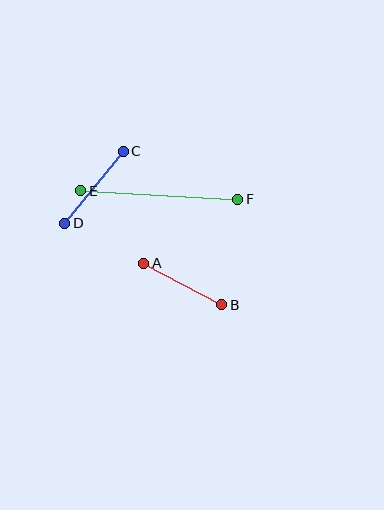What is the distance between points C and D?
The distance is approximately 93 pixels.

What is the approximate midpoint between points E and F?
The midpoint is at approximately (159, 195) pixels.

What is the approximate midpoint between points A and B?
The midpoint is at approximately (183, 284) pixels.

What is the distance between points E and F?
The distance is approximately 157 pixels.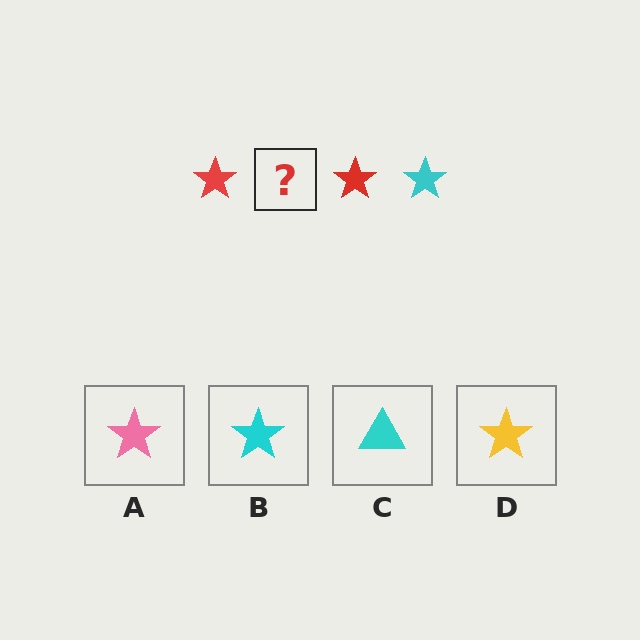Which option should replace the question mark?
Option B.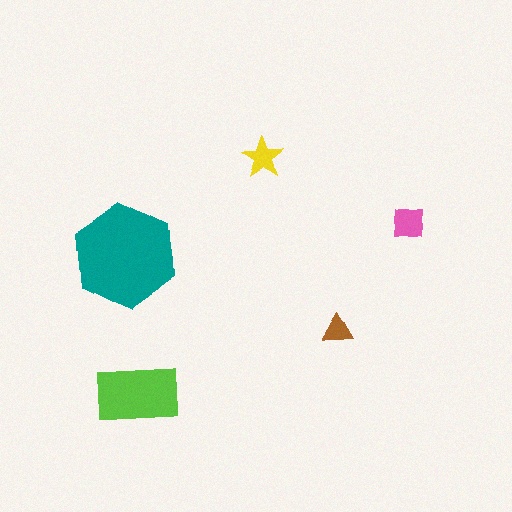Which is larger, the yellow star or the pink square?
The pink square.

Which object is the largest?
The teal hexagon.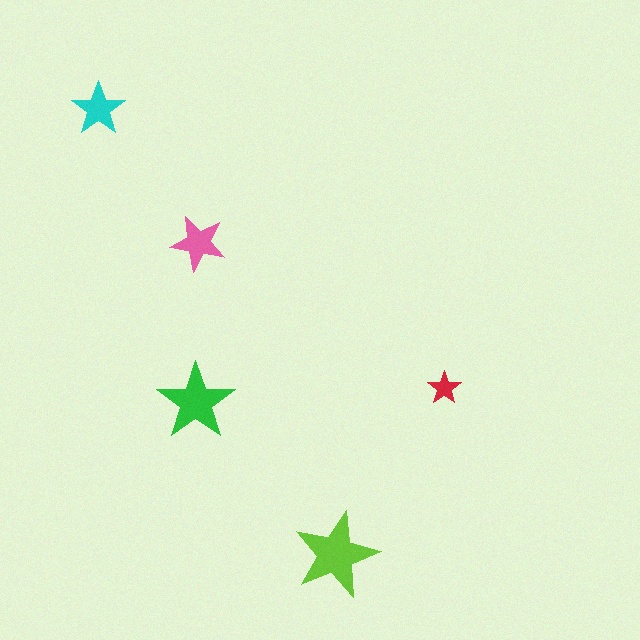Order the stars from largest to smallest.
the lime one, the green one, the pink one, the cyan one, the red one.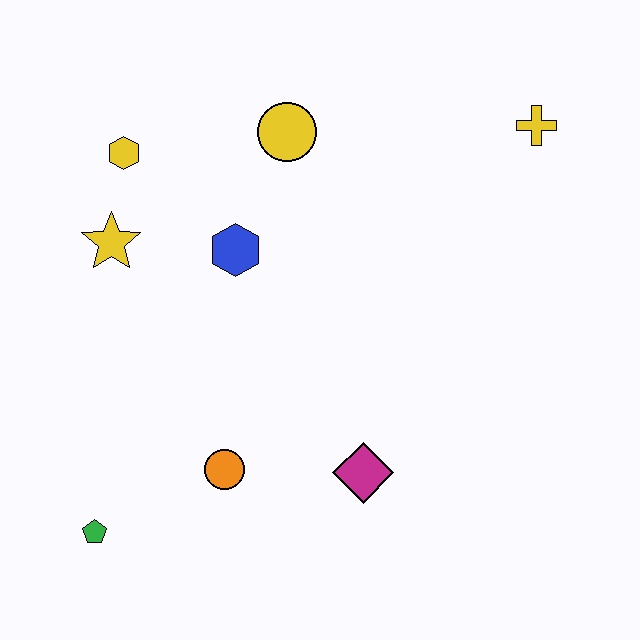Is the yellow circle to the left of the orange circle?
No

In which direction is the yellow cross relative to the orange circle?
The yellow cross is above the orange circle.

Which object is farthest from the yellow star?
The yellow cross is farthest from the yellow star.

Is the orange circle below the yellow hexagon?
Yes